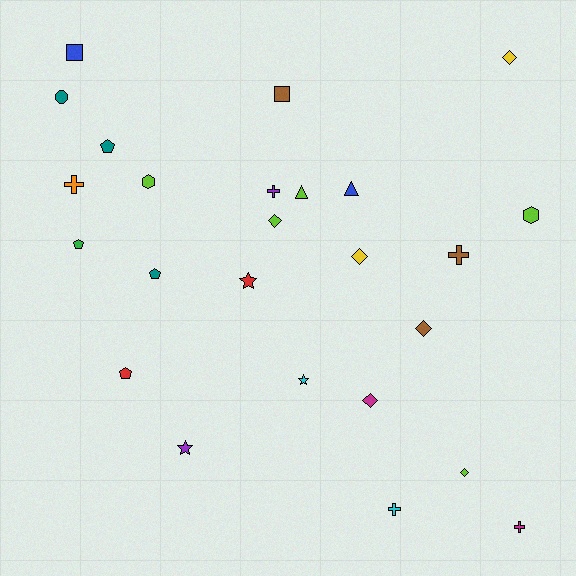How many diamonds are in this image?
There are 6 diamonds.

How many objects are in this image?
There are 25 objects.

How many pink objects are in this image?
There are no pink objects.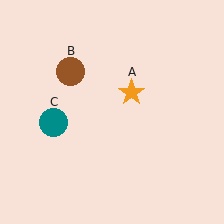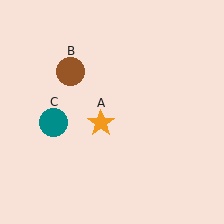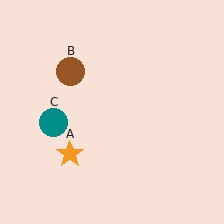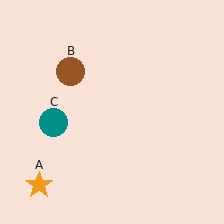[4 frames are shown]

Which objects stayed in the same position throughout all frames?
Brown circle (object B) and teal circle (object C) remained stationary.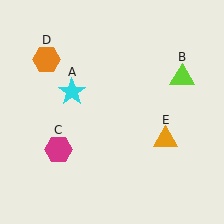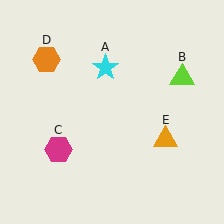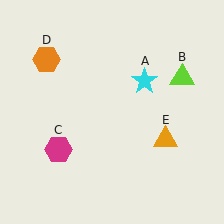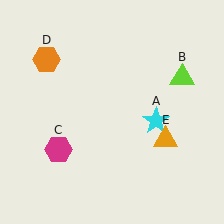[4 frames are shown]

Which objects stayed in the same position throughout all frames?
Lime triangle (object B) and magenta hexagon (object C) and orange hexagon (object D) and orange triangle (object E) remained stationary.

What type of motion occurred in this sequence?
The cyan star (object A) rotated clockwise around the center of the scene.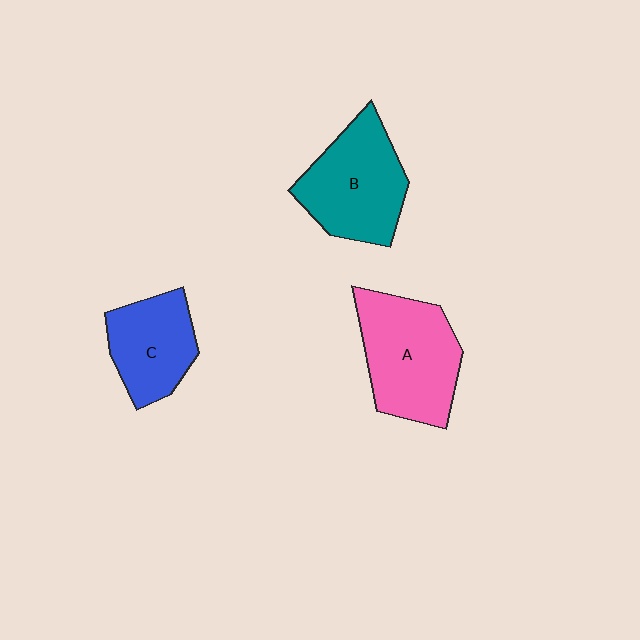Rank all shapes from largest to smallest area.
From largest to smallest: A (pink), B (teal), C (blue).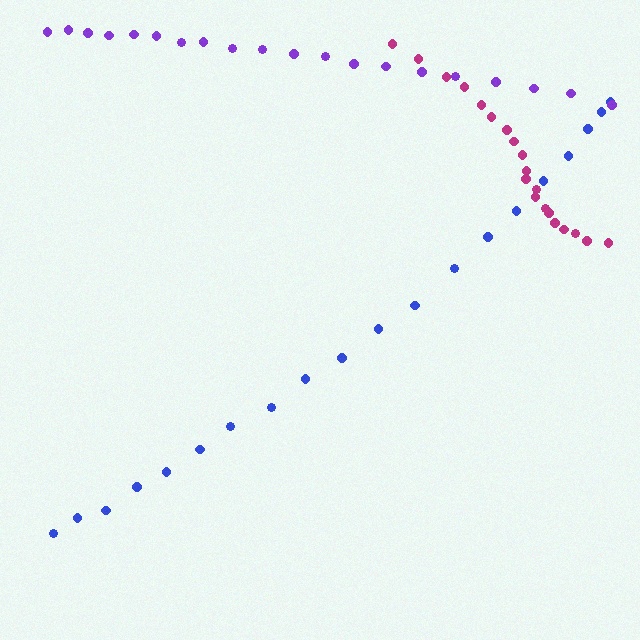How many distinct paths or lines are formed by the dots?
There are 3 distinct paths.